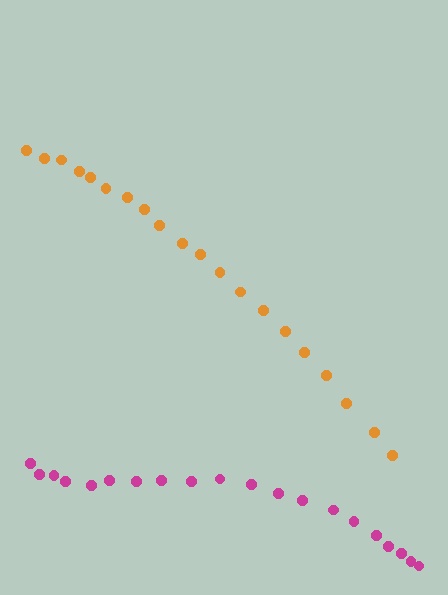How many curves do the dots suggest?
There are 2 distinct paths.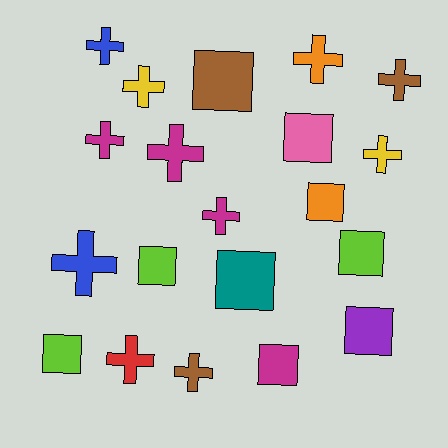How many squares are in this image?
There are 9 squares.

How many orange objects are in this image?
There are 2 orange objects.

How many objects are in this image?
There are 20 objects.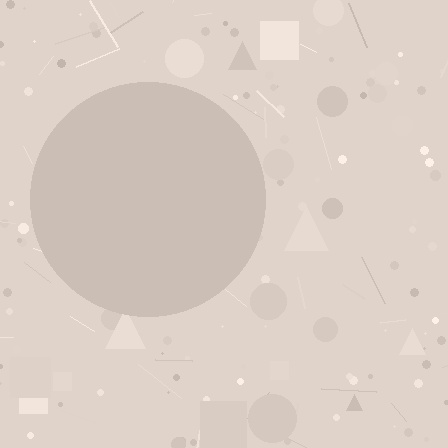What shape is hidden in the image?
A circle is hidden in the image.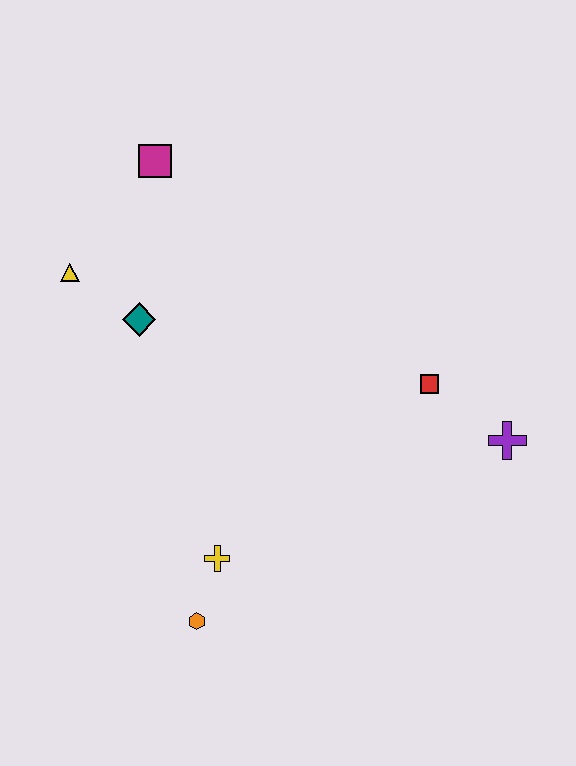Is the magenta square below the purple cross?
No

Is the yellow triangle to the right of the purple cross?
No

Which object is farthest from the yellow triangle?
The purple cross is farthest from the yellow triangle.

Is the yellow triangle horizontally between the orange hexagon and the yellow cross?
No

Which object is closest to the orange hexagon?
The yellow cross is closest to the orange hexagon.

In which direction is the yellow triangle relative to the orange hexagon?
The yellow triangle is above the orange hexagon.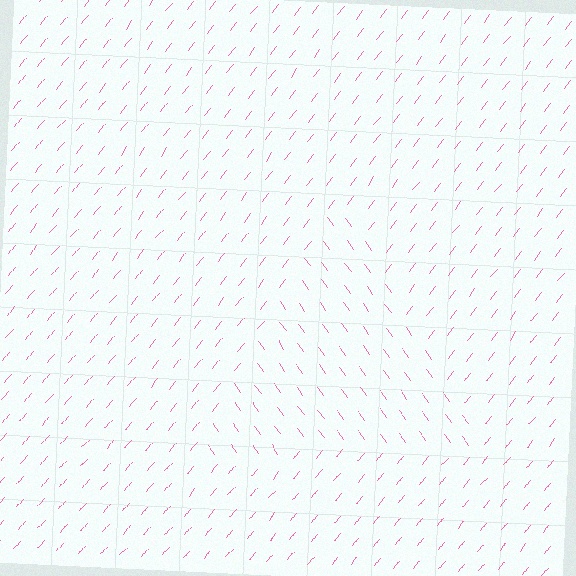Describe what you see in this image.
The image is filled with small pink line segments. A triangle region in the image has lines oriented differently from the surrounding lines, creating a visible texture boundary.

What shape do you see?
I see a triangle.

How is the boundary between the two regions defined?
The boundary is defined purely by a change in line orientation (approximately 74 degrees difference). All lines are the same color and thickness.